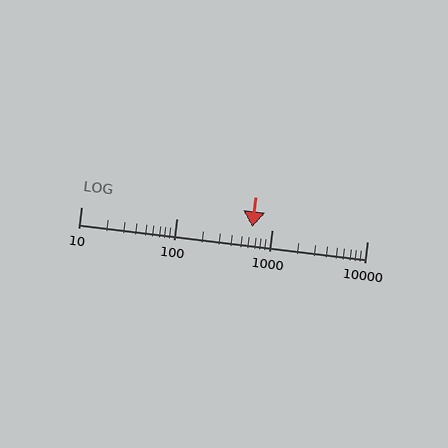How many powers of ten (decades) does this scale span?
The scale spans 3 decades, from 10 to 10000.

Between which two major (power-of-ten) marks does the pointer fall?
The pointer is between 100 and 1000.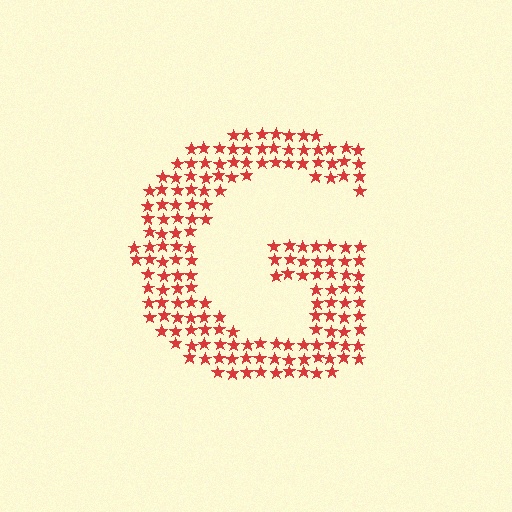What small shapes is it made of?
It is made of small stars.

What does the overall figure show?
The overall figure shows the letter G.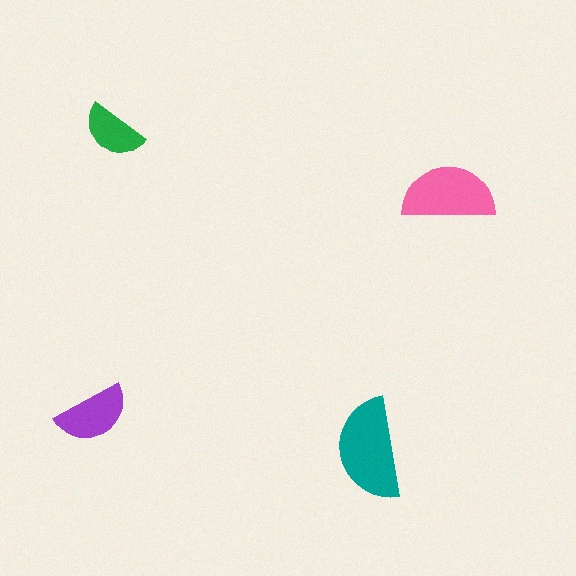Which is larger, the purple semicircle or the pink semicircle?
The pink one.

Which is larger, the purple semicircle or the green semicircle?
The purple one.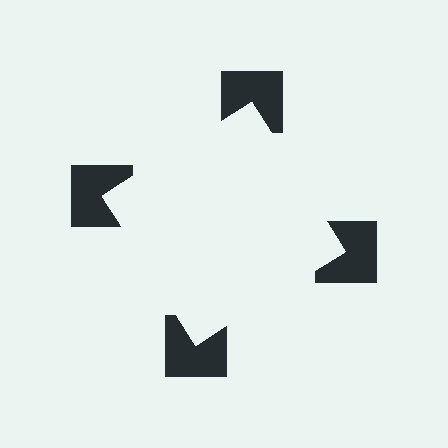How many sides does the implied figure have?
4 sides.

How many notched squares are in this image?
There are 4 — one at each vertex of the illusory square.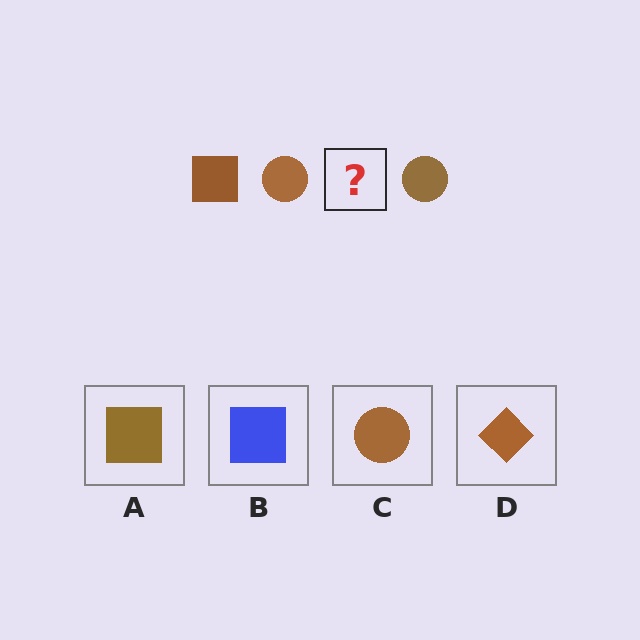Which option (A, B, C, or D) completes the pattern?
A.